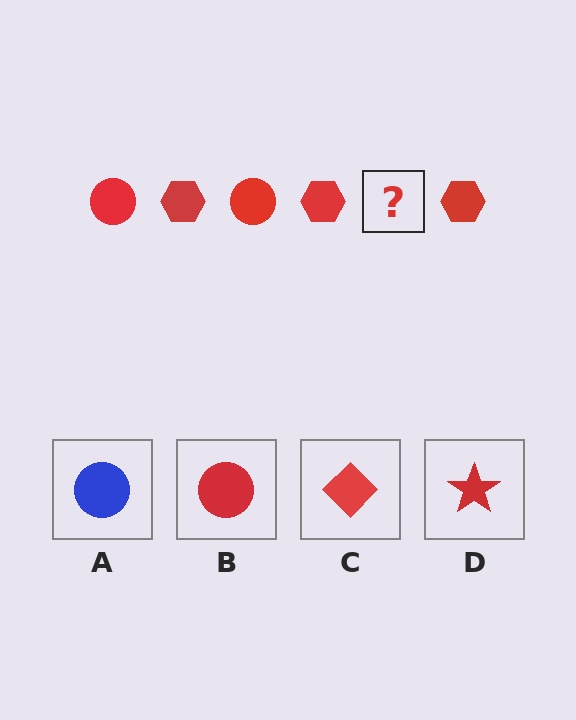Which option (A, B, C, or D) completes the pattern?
B.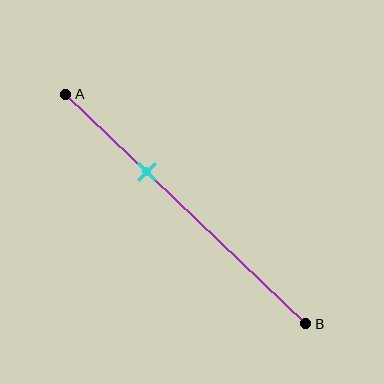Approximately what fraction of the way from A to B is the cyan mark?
The cyan mark is approximately 35% of the way from A to B.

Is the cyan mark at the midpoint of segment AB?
No, the mark is at about 35% from A, not at the 50% midpoint.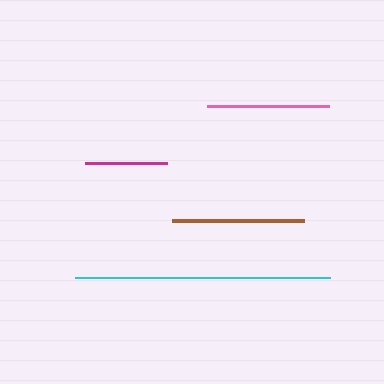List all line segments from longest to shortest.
From longest to shortest: cyan, brown, pink, magenta.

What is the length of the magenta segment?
The magenta segment is approximately 82 pixels long.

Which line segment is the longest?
The cyan line is the longest at approximately 255 pixels.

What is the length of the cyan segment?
The cyan segment is approximately 255 pixels long.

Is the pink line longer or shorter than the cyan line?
The cyan line is longer than the pink line.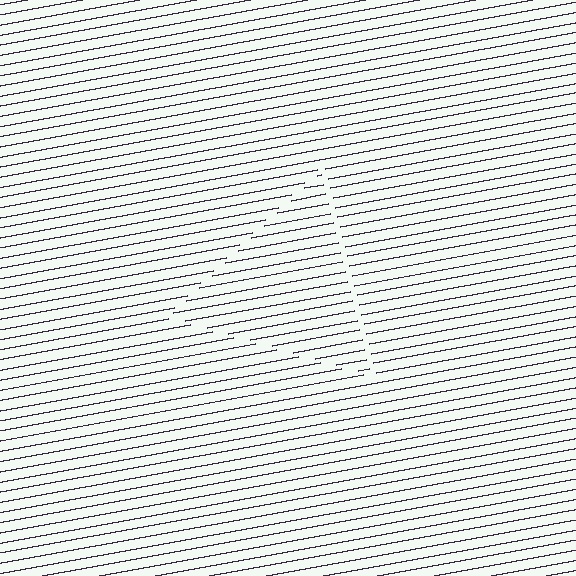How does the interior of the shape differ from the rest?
The interior of the shape contains the same grating, shifted by half a period — the contour is defined by the phase discontinuity where line-ends from the inner and outer gratings abut.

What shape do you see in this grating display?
An illusory triangle. The interior of the shape contains the same grating, shifted by half a period — the contour is defined by the phase discontinuity where line-ends from the inner and outer gratings abut.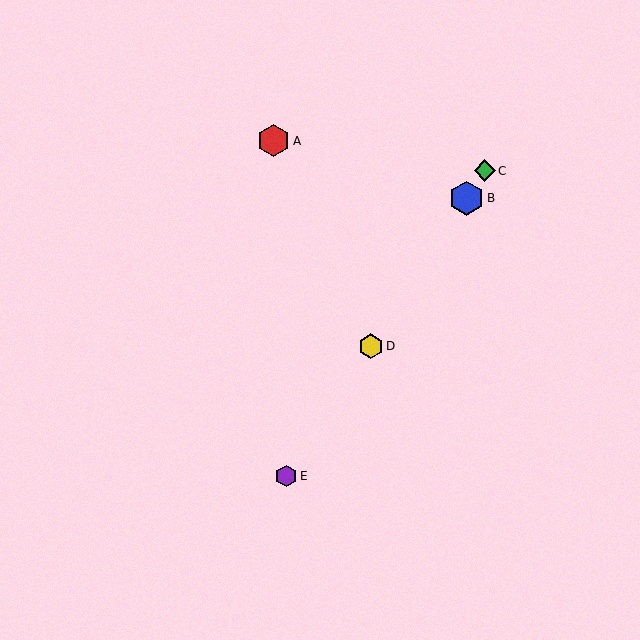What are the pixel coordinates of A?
Object A is at (274, 141).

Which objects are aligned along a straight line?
Objects B, C, D, E are aligned along a straight line.